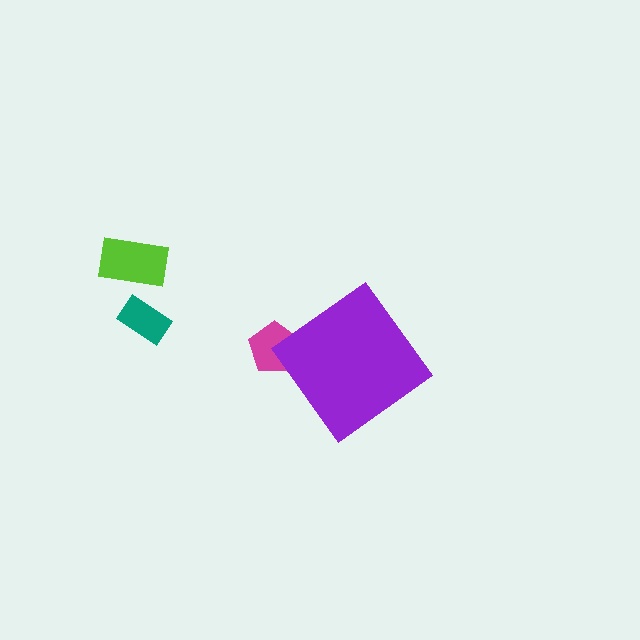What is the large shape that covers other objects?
A purple diamond.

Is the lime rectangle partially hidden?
No, the lime rectangle is fully visible.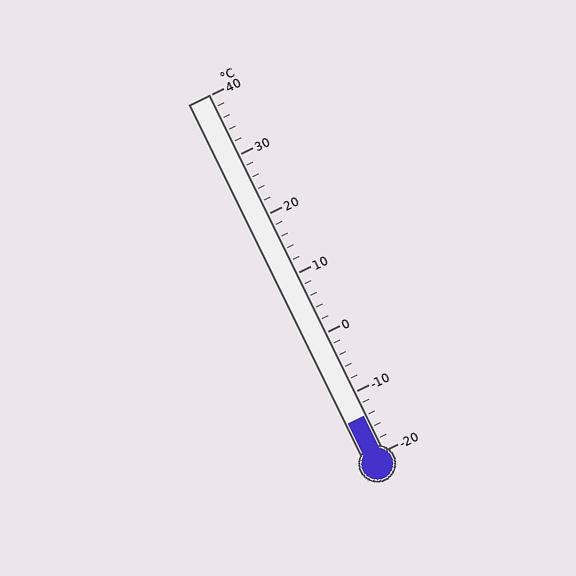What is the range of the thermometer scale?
The thermometer scale ranges from -20°C to 40°C.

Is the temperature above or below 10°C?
The temperature is below 10°C.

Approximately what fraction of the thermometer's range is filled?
The thermometer is filled to approximately 10% of its range.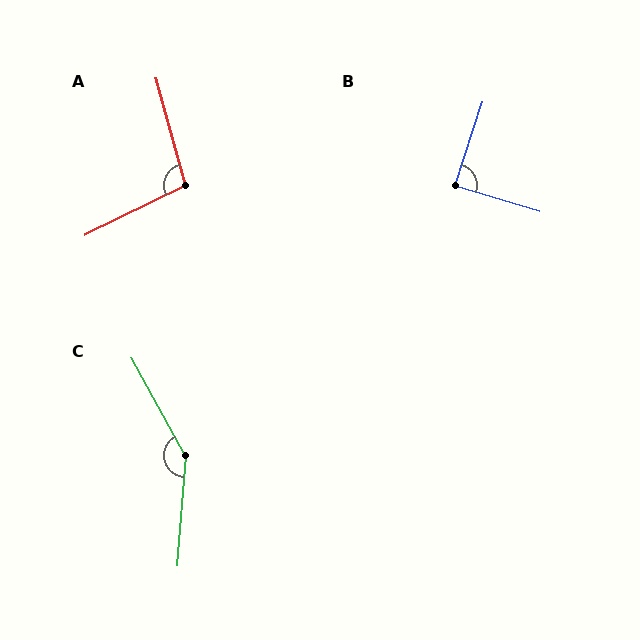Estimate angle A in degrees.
Approximately 101 degrees.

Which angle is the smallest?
B, at approximately 88 degrees.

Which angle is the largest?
C, at approximately 147 degrees.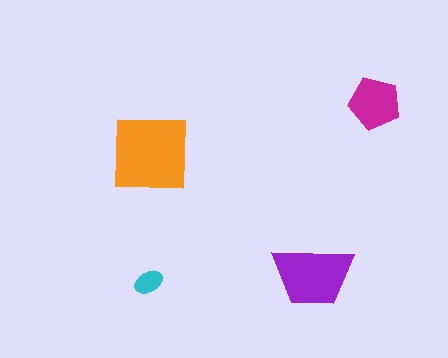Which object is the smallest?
The cyan ellipse.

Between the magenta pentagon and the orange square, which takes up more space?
The orange square.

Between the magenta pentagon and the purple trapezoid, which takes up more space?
The purple trapezoid.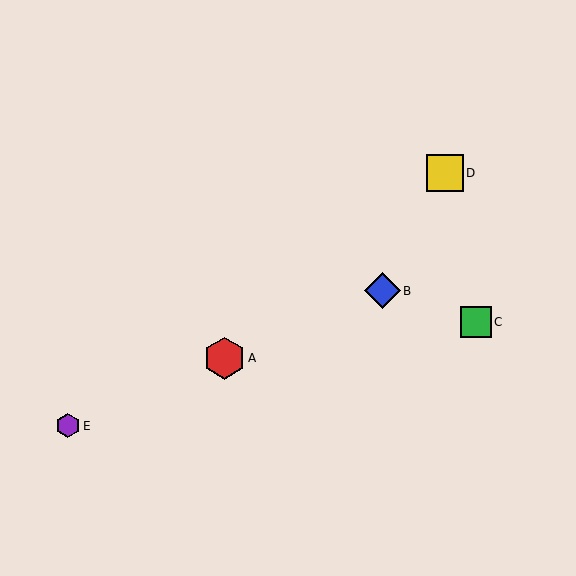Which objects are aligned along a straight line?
Objects A, B, E are aligned along a straight line.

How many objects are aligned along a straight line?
3 objects (A, B, E) are aligned along a straight line.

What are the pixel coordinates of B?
Object B is at (382, 291).